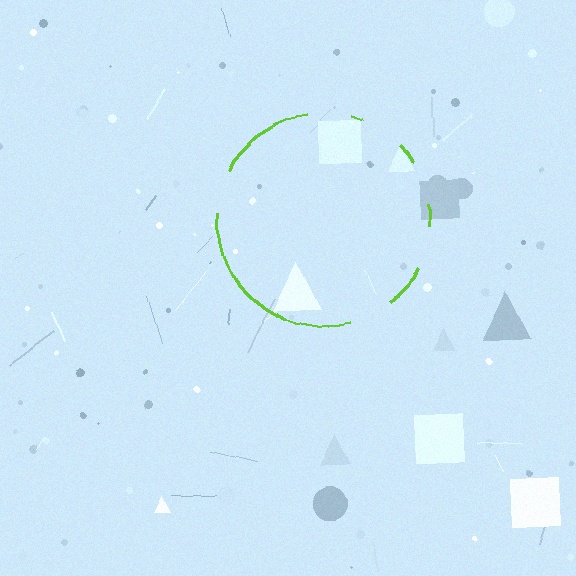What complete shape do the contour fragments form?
The contour fragments form a circle.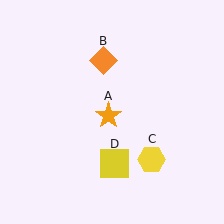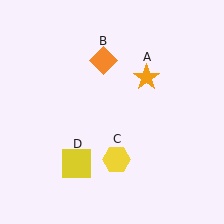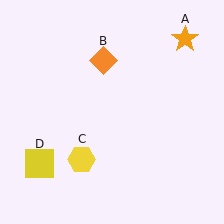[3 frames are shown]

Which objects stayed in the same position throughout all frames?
Orange diamond (object B) remained stationary.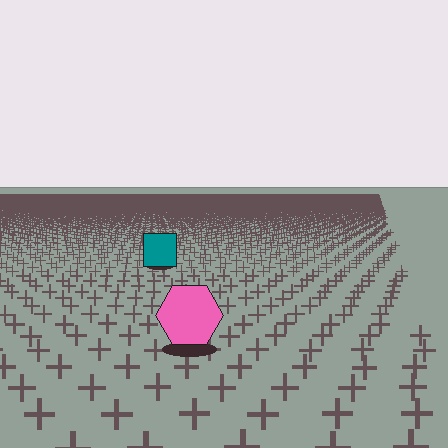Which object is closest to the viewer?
The pink hexagon is closest. The texture marks near it are larger and more spread out.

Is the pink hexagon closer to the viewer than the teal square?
Yes. The pink hexagon is closer — you can tell from the texture gradient: the ground texture is coarser near it.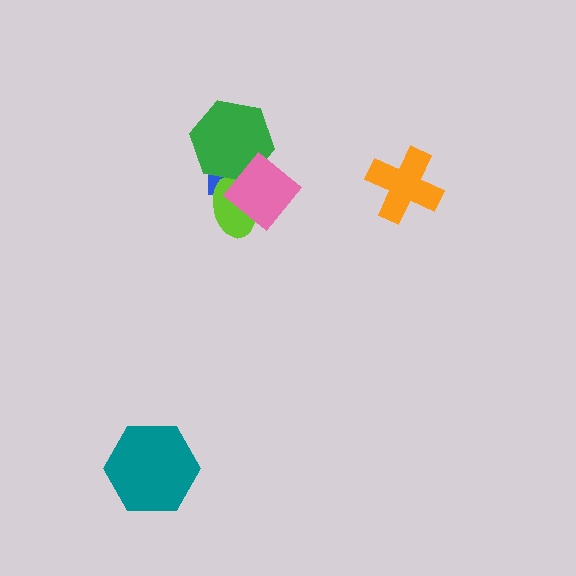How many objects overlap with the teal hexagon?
0 objects overlap with the teal hexagon.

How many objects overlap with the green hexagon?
3 objects overlap with the green hexagon.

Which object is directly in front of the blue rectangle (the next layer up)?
The lime ellipse is directly in front of the blue rectangle.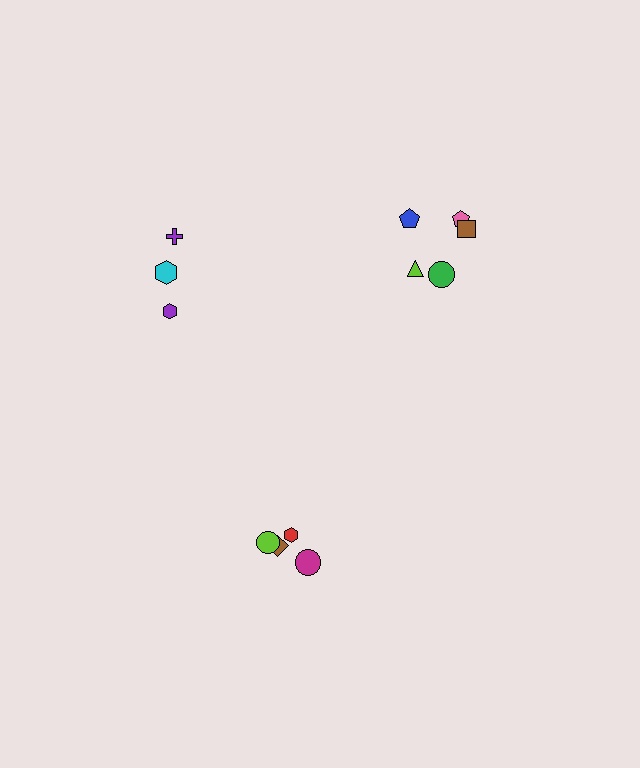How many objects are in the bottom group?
There are 4 objects.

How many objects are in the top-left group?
There are 3 objects.